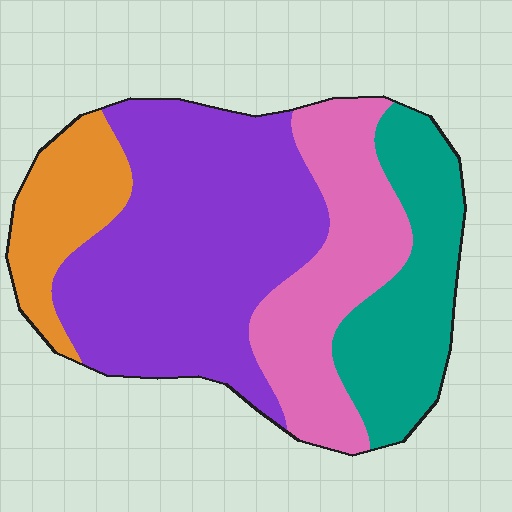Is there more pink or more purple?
Purple.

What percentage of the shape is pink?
Pink covers 23% of the shape.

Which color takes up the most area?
Purple, at roughly 45%.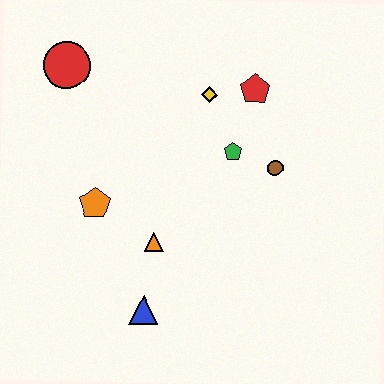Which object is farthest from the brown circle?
The red circle is farthest from the brown circle.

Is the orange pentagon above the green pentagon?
No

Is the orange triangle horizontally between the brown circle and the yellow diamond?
No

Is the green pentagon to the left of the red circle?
No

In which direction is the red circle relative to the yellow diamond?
The red circle is to the left of the yellow diamond.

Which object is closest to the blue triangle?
The orange triangle is closest to the blue triangle.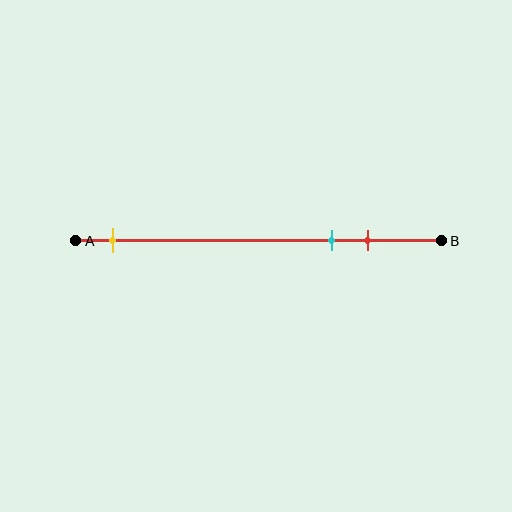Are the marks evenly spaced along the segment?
No, the marks are not evenly spaced.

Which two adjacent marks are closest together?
The cyan and red marks are the closest adjacent pair.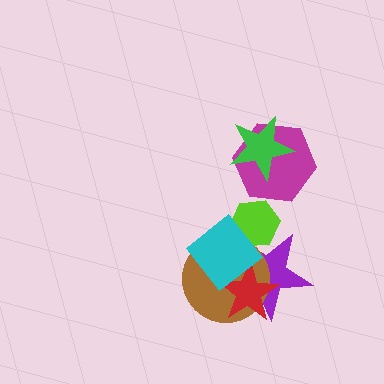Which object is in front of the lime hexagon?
The cyan diamond is in front of the lime hexagon.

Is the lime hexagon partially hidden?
Yes, it is partially covered by another shape.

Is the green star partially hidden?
No, no other shape covers it.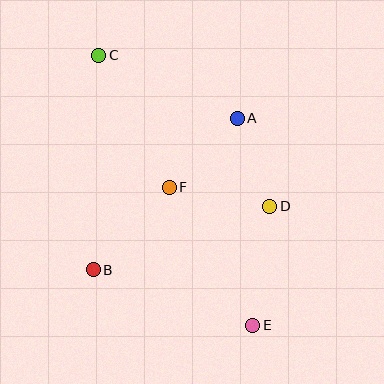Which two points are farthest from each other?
Points C and E are farthest from each other.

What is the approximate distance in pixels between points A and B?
The distance between A and B is approximately 209 pixels.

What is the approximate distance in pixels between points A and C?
The distance between A and C is approximately 152 pixels.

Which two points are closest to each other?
Points A and D are closest to each other.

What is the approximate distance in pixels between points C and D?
The distance between C and D is approximately 228 pixels.